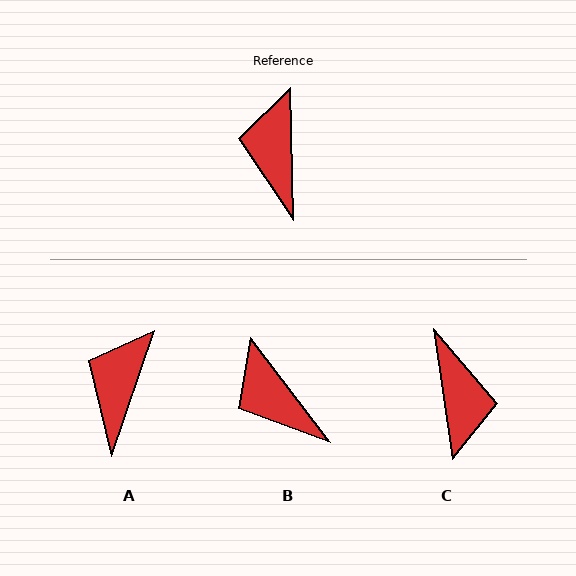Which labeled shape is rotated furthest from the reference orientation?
C, about 173 degrees away.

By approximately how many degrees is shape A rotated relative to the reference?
Approximately 20 degrees clockwise.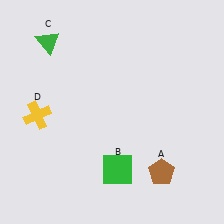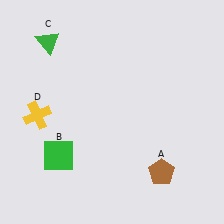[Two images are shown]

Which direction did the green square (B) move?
The green square (B) moved left.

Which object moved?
The green square (B) moved left.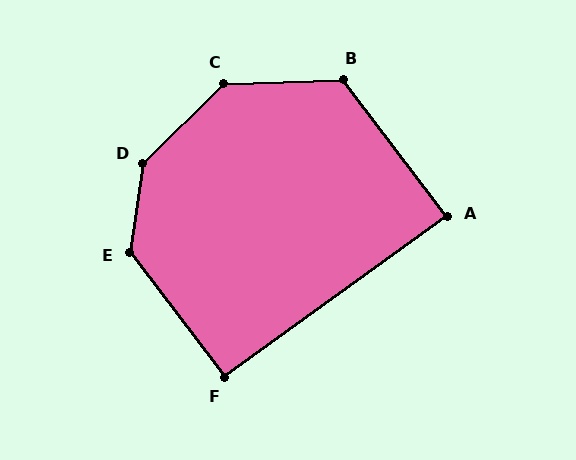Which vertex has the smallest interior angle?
A, at approximately 88 degrees.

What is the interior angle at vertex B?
Approximately 126 degrees (obtuse).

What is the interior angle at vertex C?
Approximately 137 degrees (obtuse).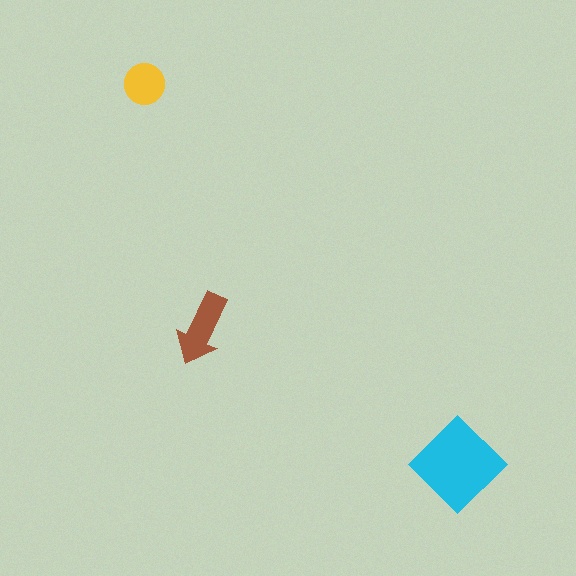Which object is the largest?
The cyan diamond.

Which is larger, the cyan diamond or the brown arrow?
The cyan diamond.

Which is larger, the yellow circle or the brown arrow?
The brown arrow.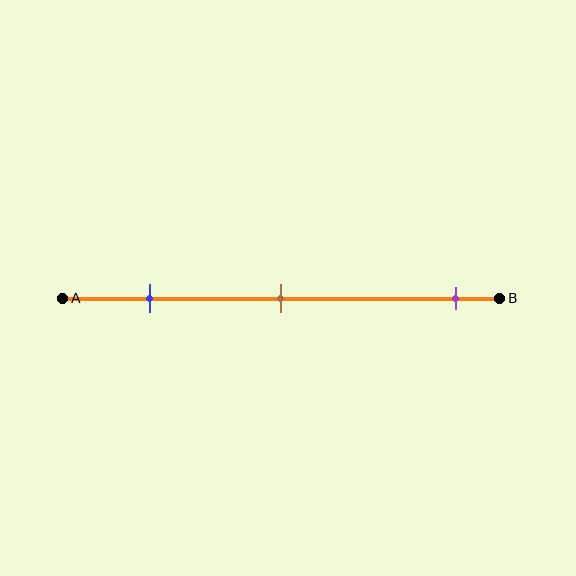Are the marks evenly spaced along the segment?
No, the marks are not evenly spaced.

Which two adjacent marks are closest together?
The blue and brown marks are the closest adjacent pair.